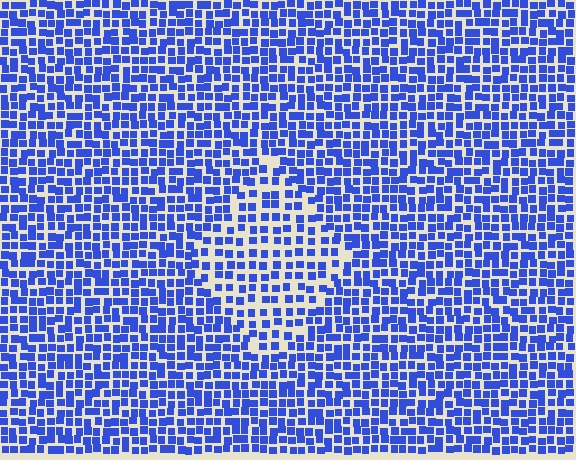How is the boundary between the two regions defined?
The boundary is defined by a change in element density (approximately 1.6x ratio). All elements are the same color, size, and shape.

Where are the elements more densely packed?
The elements are more densely packed outside the diamond boundary.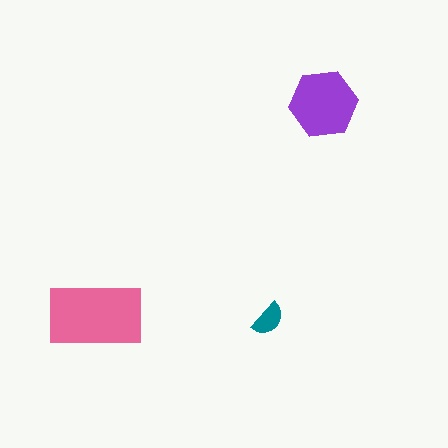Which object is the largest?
The pink rectangle.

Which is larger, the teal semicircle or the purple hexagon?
The purple hexagon.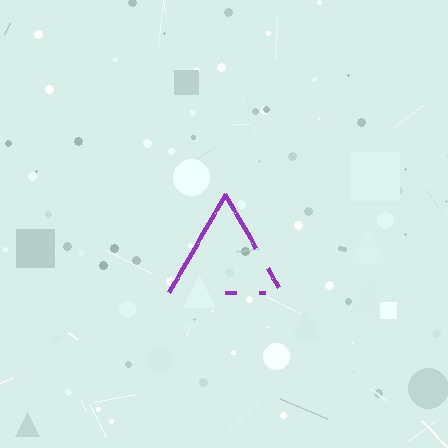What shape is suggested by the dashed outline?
The dashed outline suggests a triangle.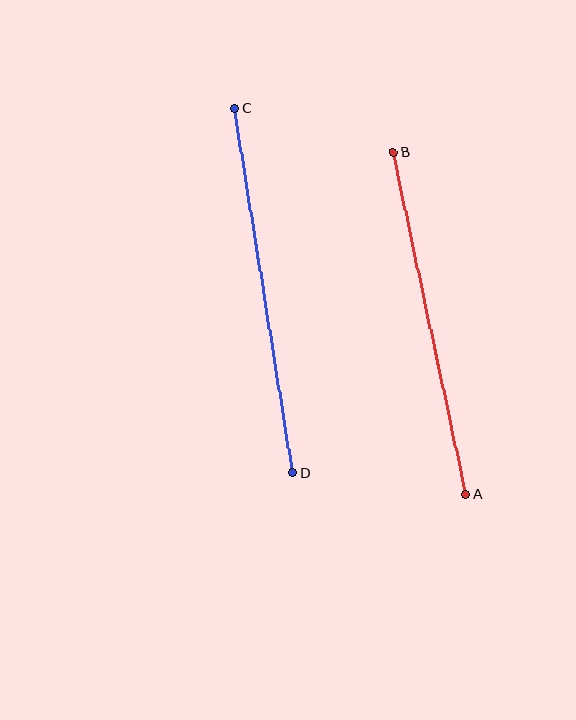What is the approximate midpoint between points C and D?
The midpoint is at approximately (264, 290) pixels.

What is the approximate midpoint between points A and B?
The midpoint is at approximately (430, 323) pixels.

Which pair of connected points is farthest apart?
Points C and D are farthest apart.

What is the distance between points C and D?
The distance is approximately 369 pixels.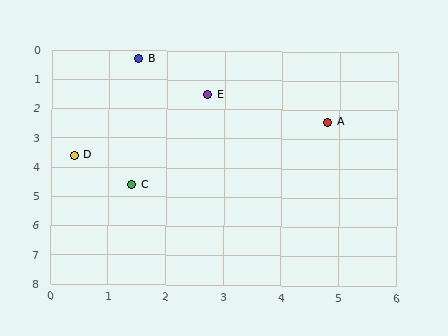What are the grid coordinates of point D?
Point D is at approximately (0.4, 3.6).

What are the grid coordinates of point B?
Point B is at approximately (1.5, 0.3).